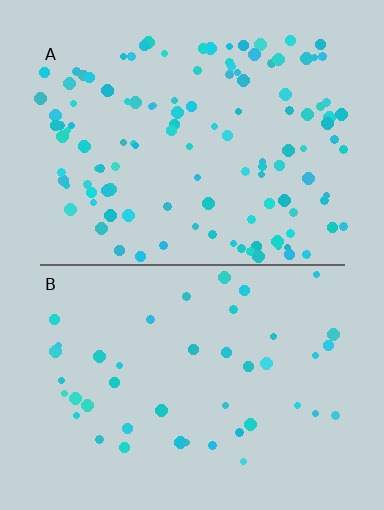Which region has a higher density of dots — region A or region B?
A (the top).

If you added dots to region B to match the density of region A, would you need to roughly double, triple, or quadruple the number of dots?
Approximately triple.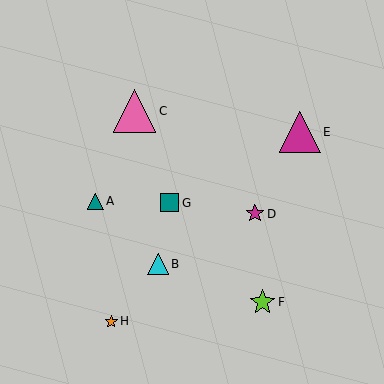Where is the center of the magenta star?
The center of the magenta star is at (255, 214).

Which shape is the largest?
The pink triangle (labeled C) is the largest.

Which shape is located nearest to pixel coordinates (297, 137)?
The magenta triangle (labeled E) at (300, 132) is nearest to that location.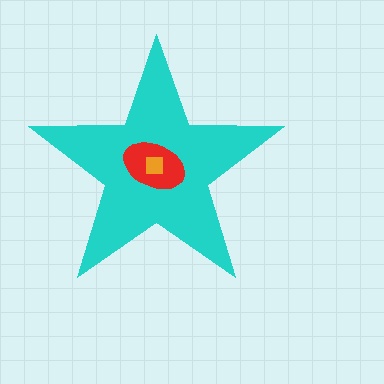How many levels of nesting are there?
3.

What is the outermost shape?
The cyan star.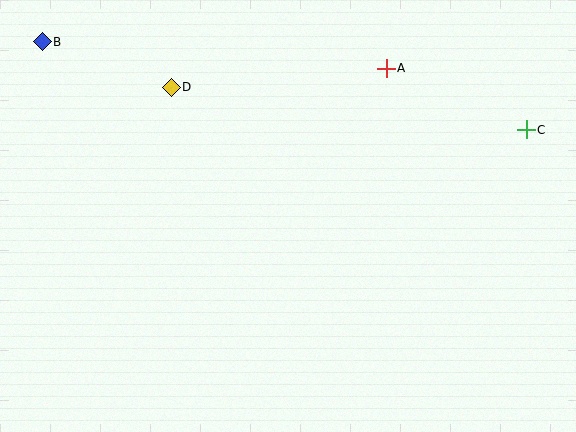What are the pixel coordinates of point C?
Point C is at (526, 130).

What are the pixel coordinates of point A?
Point A is at (386, 68).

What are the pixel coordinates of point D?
Point D is at (171, 87).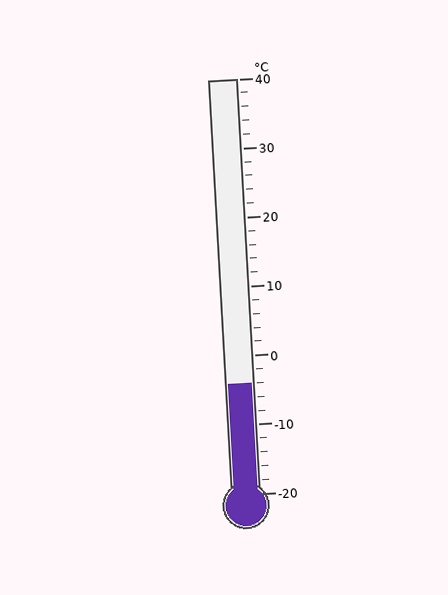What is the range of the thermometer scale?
The thermometer scale ranges from -20°C to 40°C.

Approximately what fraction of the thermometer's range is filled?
The thermometer is filled to approximately 25% of its range.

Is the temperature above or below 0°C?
The temperature is below 0°C.